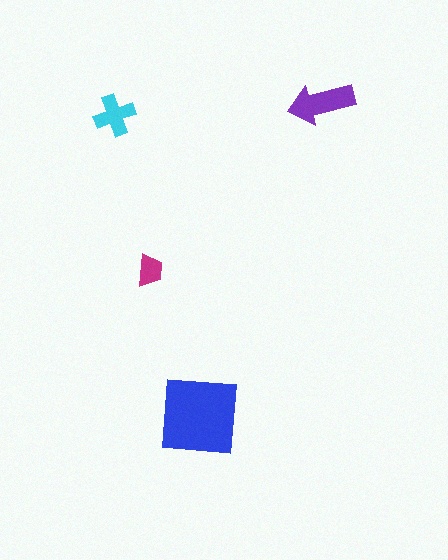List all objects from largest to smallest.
The blue square, the purple arrow, the cyan cross, the magenta trapezoid.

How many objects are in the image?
There are 4 objects in the image.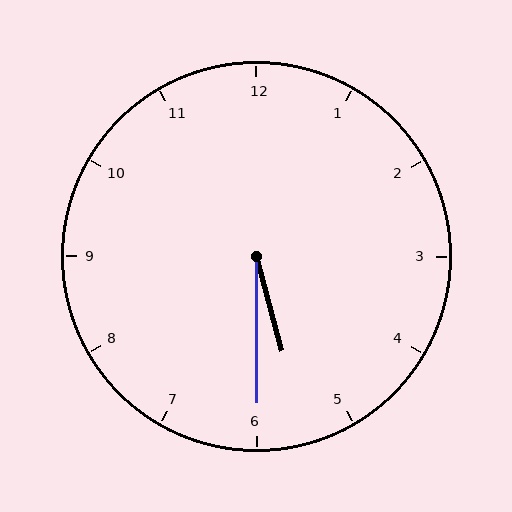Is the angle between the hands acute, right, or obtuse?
It is acute.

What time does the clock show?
5:30.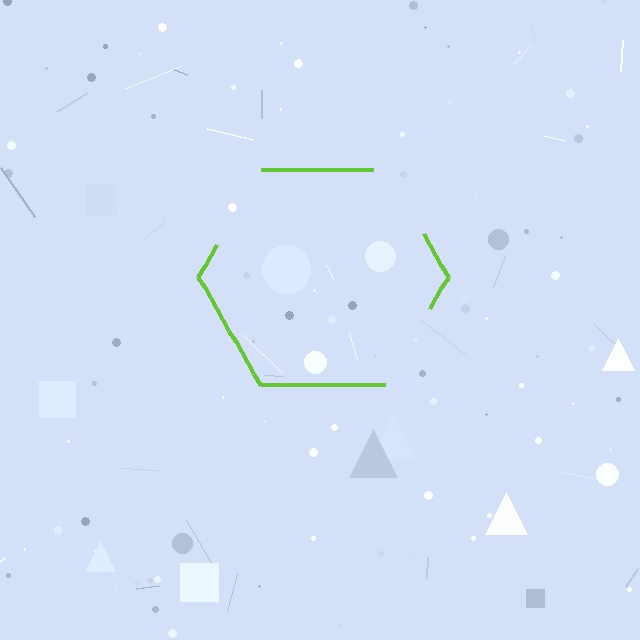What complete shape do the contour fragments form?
The contour fragments form a hexagon.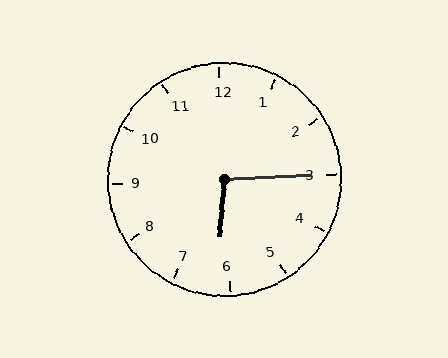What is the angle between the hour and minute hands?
Approximately 98 degrees.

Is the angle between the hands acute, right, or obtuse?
It is obtuse.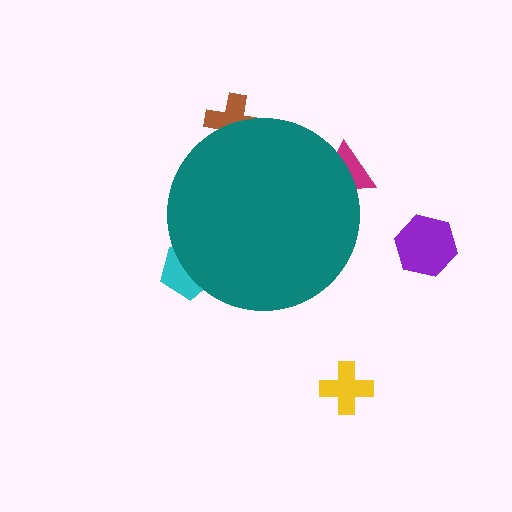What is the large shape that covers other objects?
A teal circle.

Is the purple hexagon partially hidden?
No, the purple hexagon is fully visible.